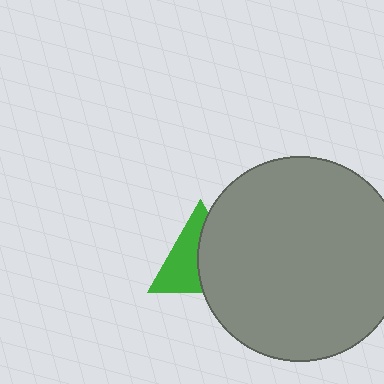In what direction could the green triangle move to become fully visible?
The green triangle could move left. That would shift it out from behind the gray circle entirely.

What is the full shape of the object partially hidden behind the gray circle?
The partially hidden object is a green triangle.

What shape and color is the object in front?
The object in front is a gray circle.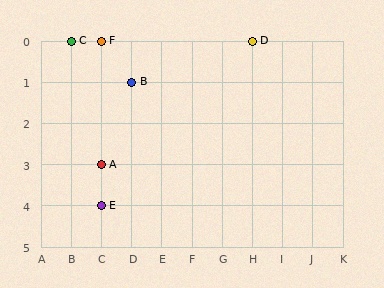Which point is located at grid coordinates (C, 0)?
Point F is at (C, 0).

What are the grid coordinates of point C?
Point C is at grid coordinates (B, 0).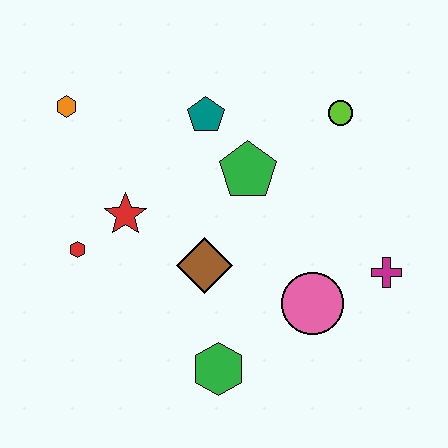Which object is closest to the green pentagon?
The teal pentagon is closest to the green pentagon.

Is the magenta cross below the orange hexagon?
Yes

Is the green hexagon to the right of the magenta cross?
No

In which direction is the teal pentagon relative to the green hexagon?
The teal pentagon is above the green hexagon.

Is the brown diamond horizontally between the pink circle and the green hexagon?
No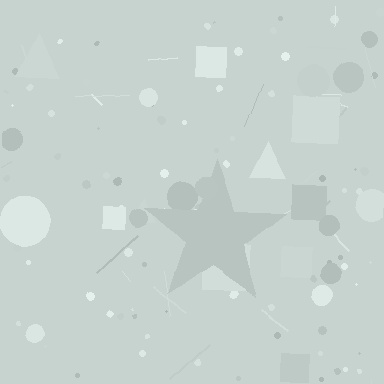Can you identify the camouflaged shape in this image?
The camouflaged shape is a star.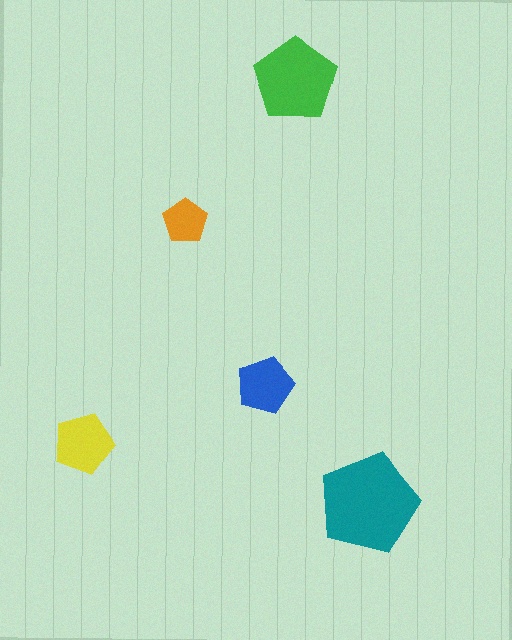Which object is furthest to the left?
The yellow pentagon is leftmost.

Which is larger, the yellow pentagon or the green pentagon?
The green one.